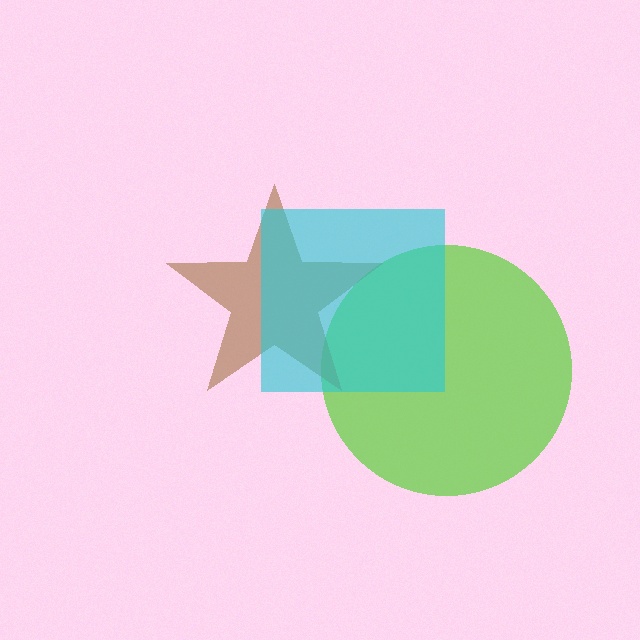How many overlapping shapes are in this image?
There are 3 overlapping shapes in the image.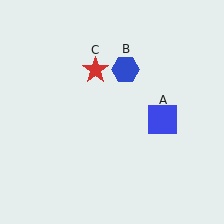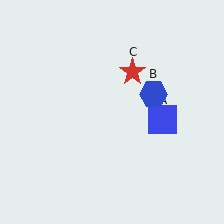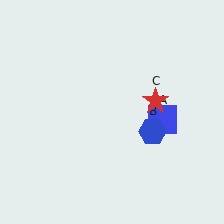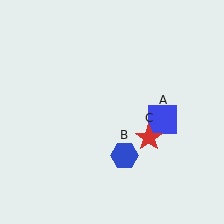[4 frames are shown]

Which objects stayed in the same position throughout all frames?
Blue square (object A) remained stationary.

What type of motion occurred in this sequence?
The blue hexagon (object B), red star (object C) rotated clockwise around the center of the scene.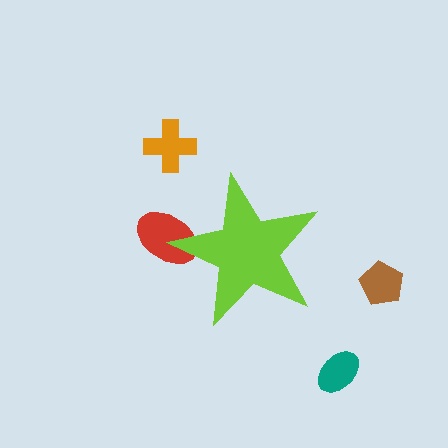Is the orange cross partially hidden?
No, the orange cross is fully visible.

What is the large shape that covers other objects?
A lime star.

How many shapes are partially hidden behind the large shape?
1 shape is partially hidden.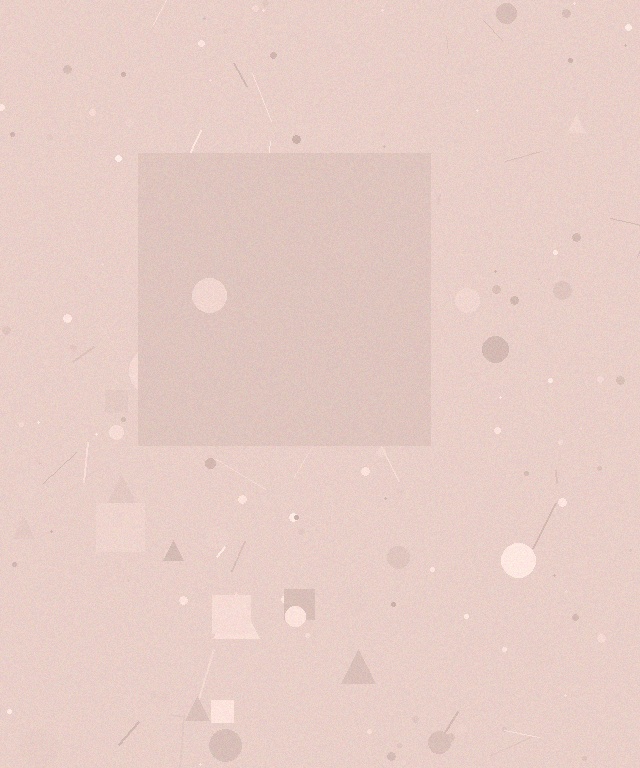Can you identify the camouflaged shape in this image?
The camouflaged shape is a square.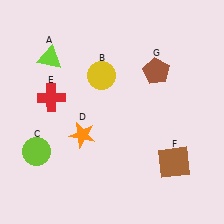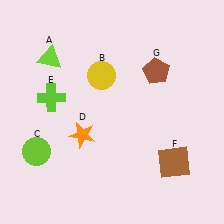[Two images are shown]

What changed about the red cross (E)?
In Image 1, E is red. In Image 2, it changed to lime.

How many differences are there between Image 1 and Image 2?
There is 1 difference between the two images.